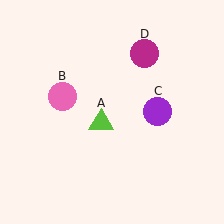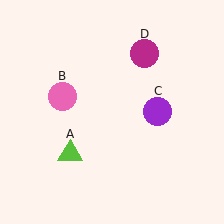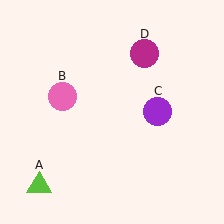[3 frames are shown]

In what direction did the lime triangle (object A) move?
The lime triangle (object A) moved down and to the left.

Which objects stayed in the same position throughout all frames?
Pink circle (object B) and purple circle (object C) and magenta circle (object D) remained stationary.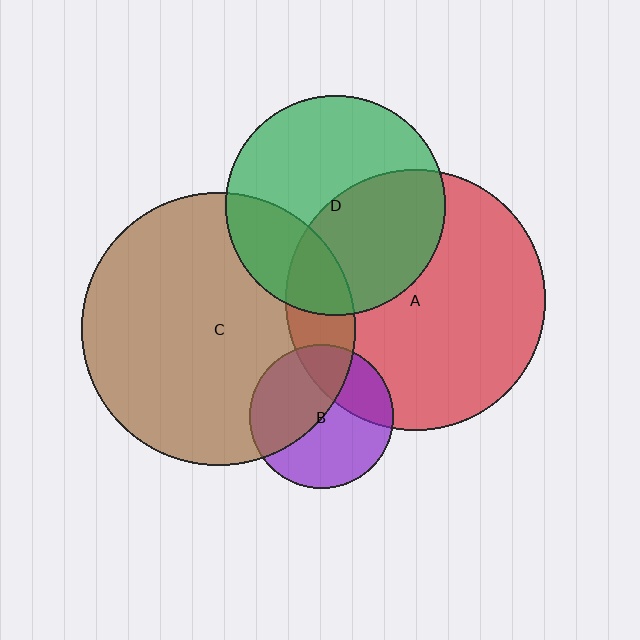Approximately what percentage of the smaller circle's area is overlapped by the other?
Approximately 45%.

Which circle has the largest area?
Circle C (brown).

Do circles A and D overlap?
Yes.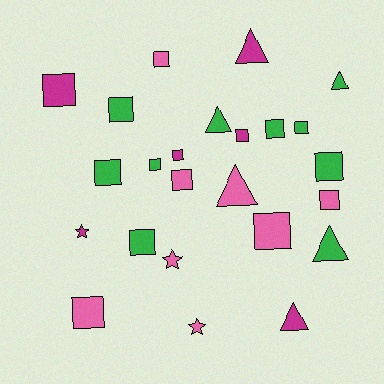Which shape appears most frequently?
Square, with 15 objects.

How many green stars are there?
There are no green stars.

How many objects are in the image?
There are 24 objects.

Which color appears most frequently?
Green, with 10 objects.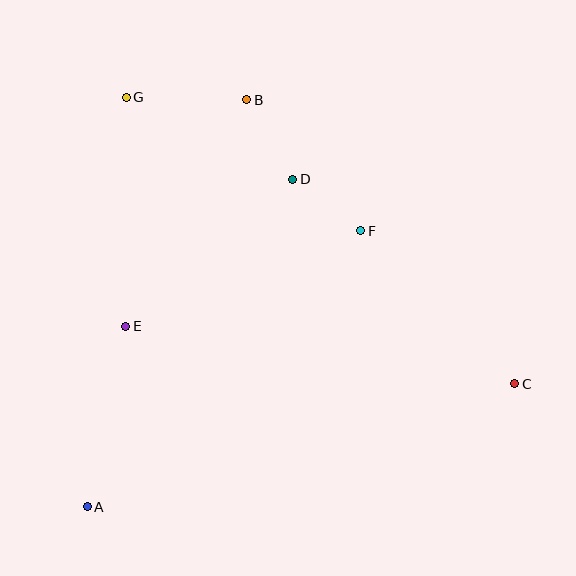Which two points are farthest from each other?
Points C and G are farthest from each other.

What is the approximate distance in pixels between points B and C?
The distance between B and C is approximately 391 pixels.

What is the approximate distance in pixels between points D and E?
The distance between D and E is approximately 223 pixels.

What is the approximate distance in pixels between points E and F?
The distance between E and F is approximately 254 pixels.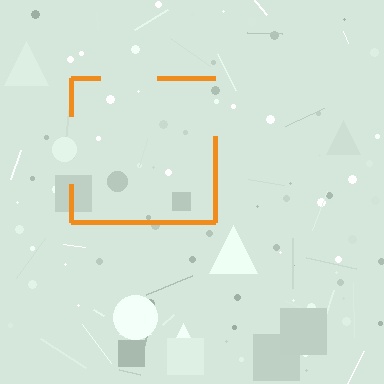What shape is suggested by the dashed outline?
The dashed outline suggests a square.